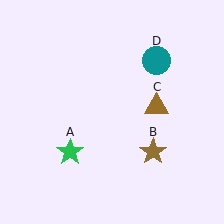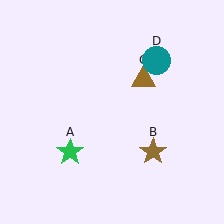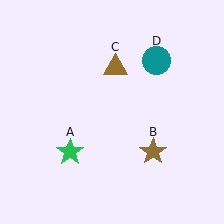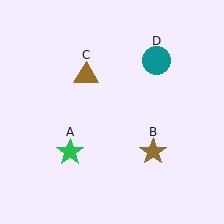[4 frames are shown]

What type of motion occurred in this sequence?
The brown triangle (object C) rotated counterclockwise around the center of the scene.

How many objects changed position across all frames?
1 object changed position: brown triangle (object C).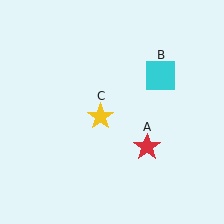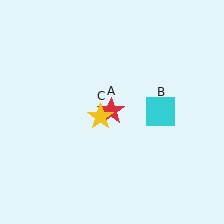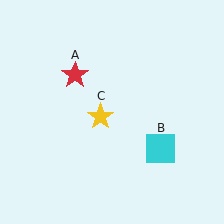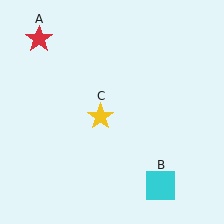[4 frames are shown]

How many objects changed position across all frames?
2 objects changed position: red star (object A), cyan square (object B).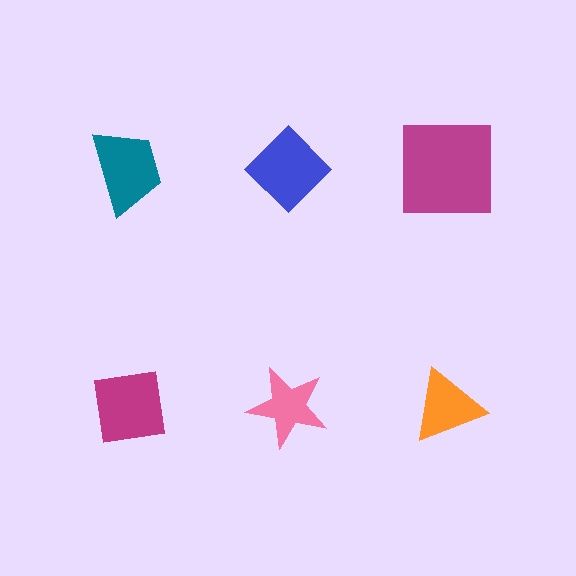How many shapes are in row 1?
3 shapes.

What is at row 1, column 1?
A teal trapezoid.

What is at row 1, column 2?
A blue diamond.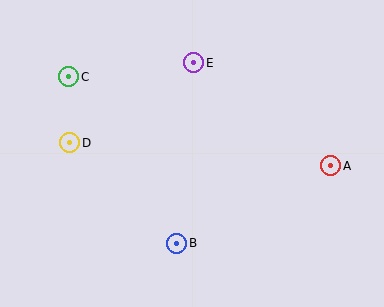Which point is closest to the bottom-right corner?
Point A is closest to the bottom-right corner.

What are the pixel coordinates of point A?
Point A is at (331, 166).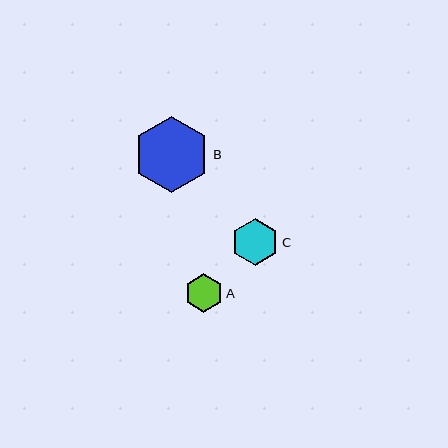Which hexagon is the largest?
Hexagon B is the largest with a size of approximately 76 pixels.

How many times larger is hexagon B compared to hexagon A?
Hexagon B is approximately 2.0 times the size of hexagon A.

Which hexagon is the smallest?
Hexagon A is the smallest with a size of approximately 39 pixels.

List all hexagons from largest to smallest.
From largest to smallest: B, C, A.